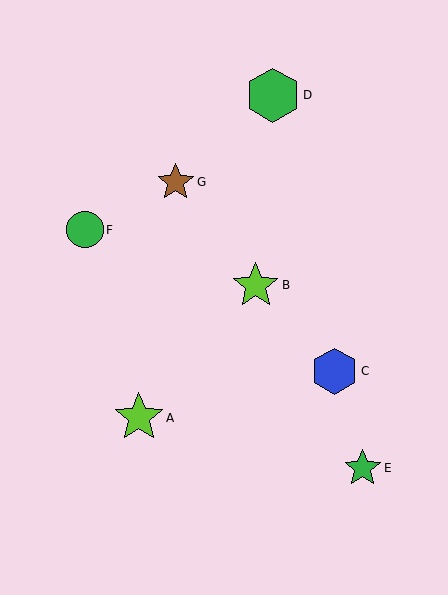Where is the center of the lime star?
The center of the lime star is at (139, 418).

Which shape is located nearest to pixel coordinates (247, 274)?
The lime star (labeled B) at (256, 285) is nearest to that location.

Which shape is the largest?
The green hexagon (labeled D) is the largest.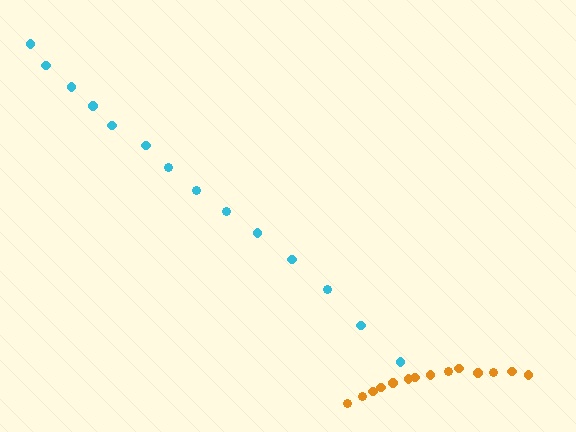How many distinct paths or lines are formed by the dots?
There are 2 distinct paths.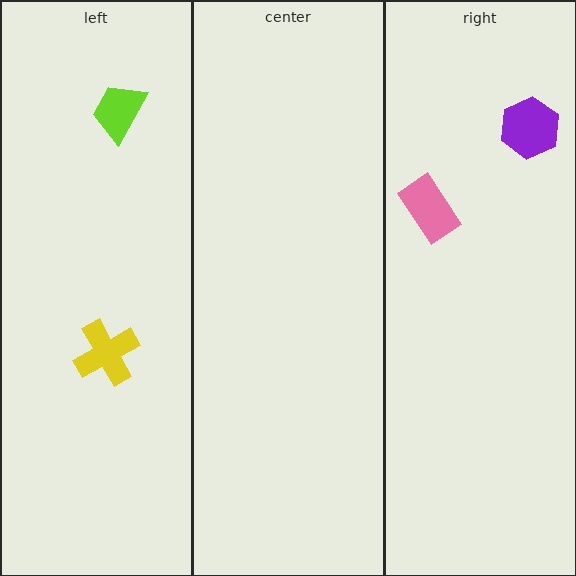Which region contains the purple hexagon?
The right region.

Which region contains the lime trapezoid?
The left region.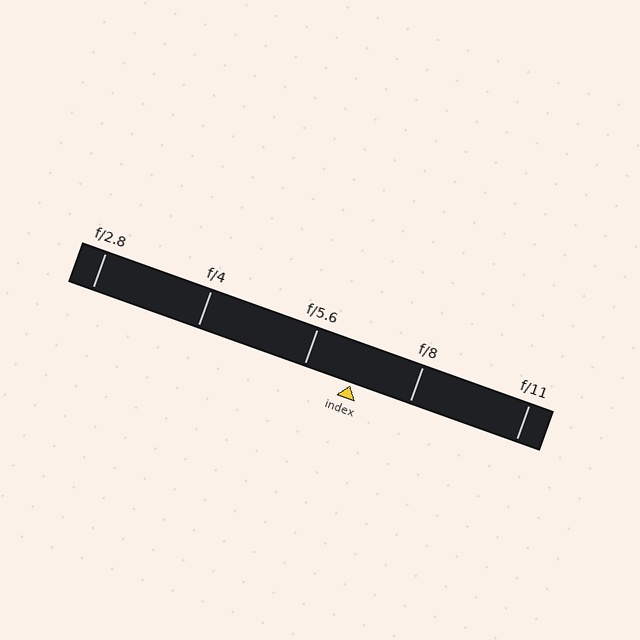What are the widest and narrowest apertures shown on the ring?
The widest aperture shown is f/2.8 and the narrowest is f/11.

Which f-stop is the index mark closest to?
The index mark is closest to f/5.6.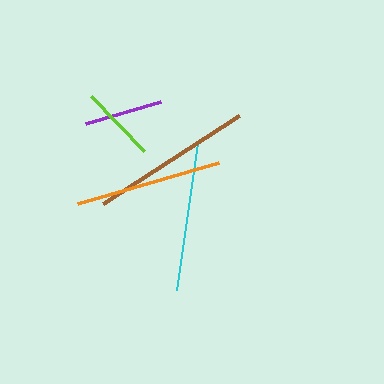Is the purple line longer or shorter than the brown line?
The brown line is longer than the purple line.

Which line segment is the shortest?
The lime line is the shortest at approximately 76 pixels.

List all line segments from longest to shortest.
From longest to shortest: brown, cyan, orange, purple, lime.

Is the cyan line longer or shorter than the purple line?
The cyan line is longer than the purple line.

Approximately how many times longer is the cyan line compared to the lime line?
The cyan line is approximately 2.0 times the length of the lime line.